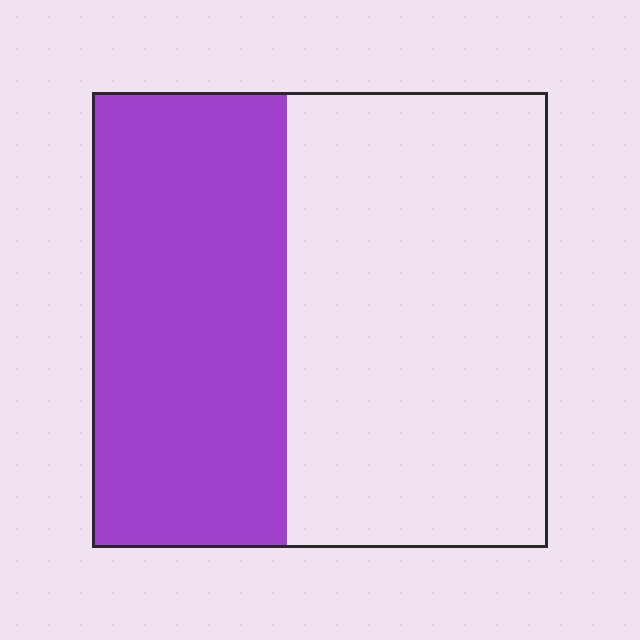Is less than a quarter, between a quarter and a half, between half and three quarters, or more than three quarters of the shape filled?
Between a quarter and a half.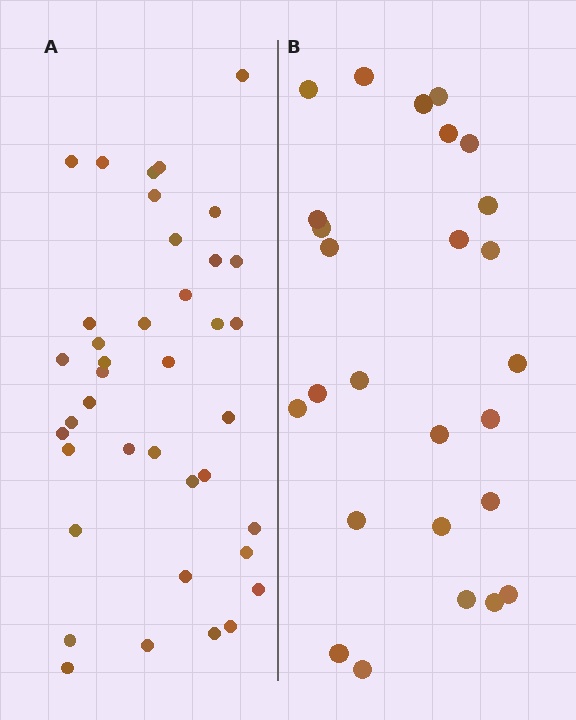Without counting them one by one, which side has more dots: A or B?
Region A (the left region) has more dots.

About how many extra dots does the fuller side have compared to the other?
Region A has approximately 15 more dots than region B.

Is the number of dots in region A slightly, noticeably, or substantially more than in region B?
Region A has substantially more. The ratio is roughly 1.5 to 1.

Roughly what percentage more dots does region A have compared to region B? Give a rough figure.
About 50% more.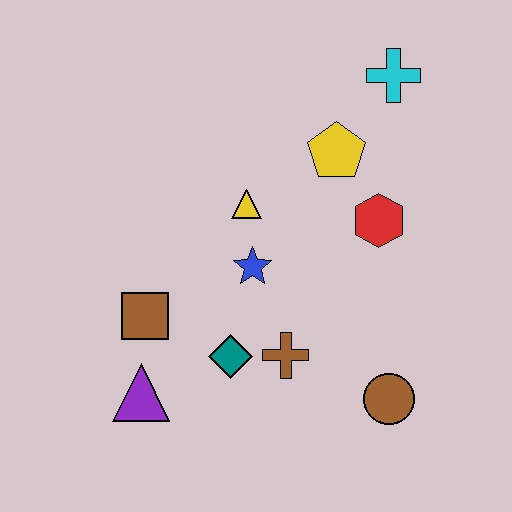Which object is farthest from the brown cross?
The cyan cross is farthest from the brown cross.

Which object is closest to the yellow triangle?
The blue star is closest to the yellow triangle.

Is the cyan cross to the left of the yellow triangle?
No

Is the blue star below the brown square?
No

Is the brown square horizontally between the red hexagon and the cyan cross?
No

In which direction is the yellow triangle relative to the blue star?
The yellow triangle is above the blue star.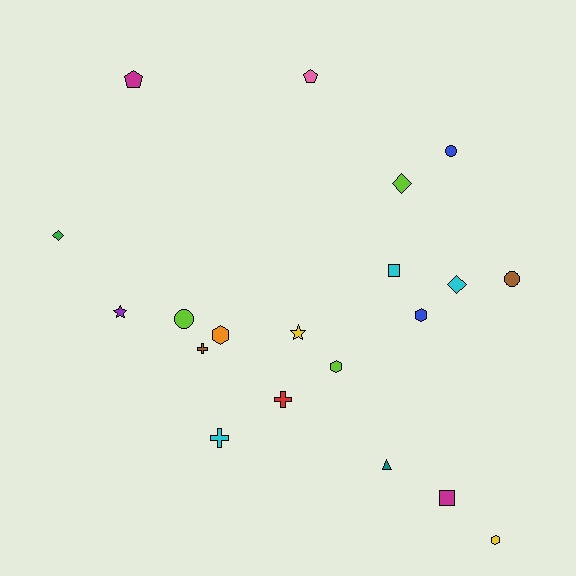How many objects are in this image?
There are 20 objects.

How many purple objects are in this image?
There is 1 purple object.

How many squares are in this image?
There are 2 squares.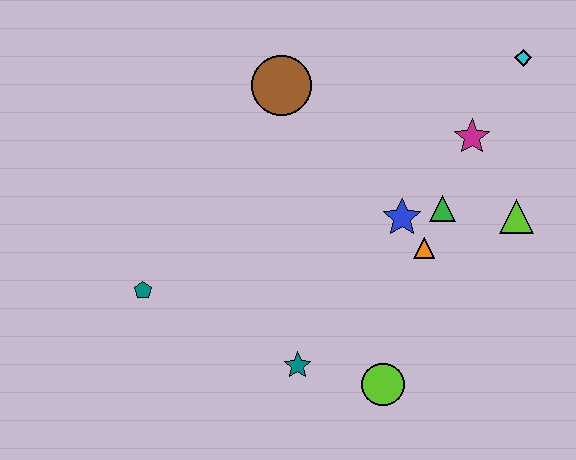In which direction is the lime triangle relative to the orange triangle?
The lime triangle is to the right of the orange triangle.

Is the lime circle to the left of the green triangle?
Yes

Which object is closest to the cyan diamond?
The magenta star is closest to the cyan diamond.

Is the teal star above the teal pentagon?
No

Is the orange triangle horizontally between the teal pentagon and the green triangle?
Yes